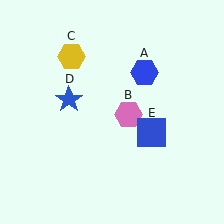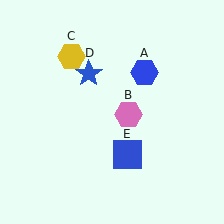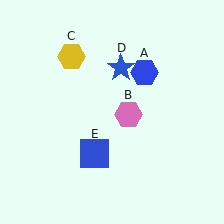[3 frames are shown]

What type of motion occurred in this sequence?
The blue star (object D), blue square (object E) rotated clockwise around the center of the scene.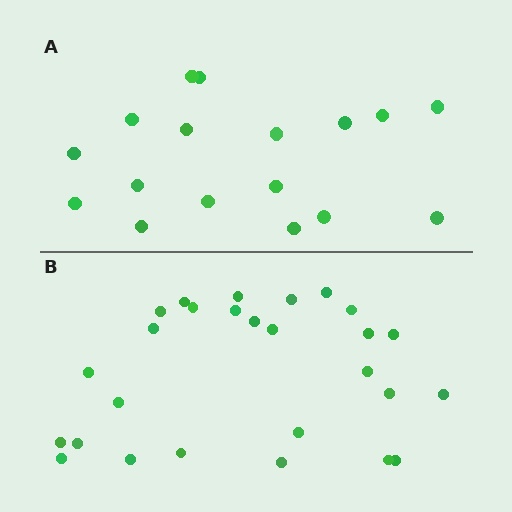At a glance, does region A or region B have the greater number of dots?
Region B (the bottom region) has more dots.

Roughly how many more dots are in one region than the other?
Region B has roughly 10 or so more dots than region A.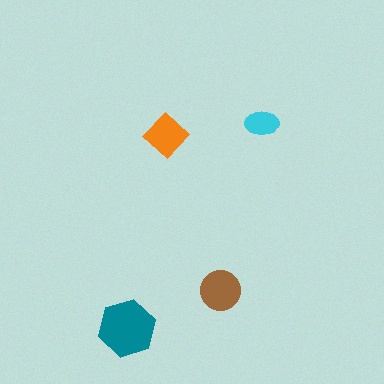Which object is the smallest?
The cyan ellipse.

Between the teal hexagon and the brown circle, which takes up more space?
The teal hexagon.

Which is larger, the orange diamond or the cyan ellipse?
The orange diamond.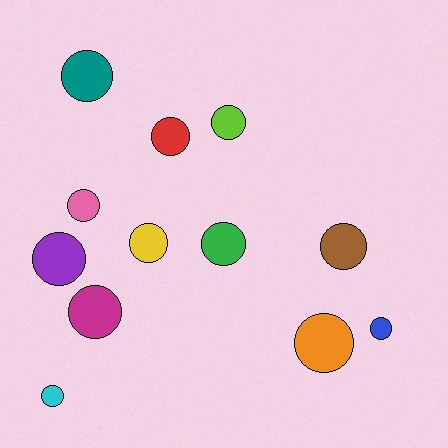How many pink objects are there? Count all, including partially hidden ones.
There is 1 pink object.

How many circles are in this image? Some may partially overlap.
There are 12 circles.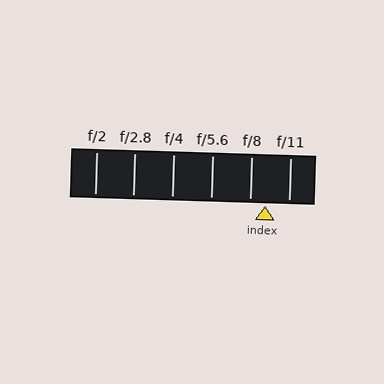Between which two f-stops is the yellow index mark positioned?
The index mark is between f/8 and f/11.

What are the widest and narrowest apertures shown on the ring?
The widest aperture shown is f/2 and the narrowest is f/11.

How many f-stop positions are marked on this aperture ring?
There are 6 f-stop positions marked.